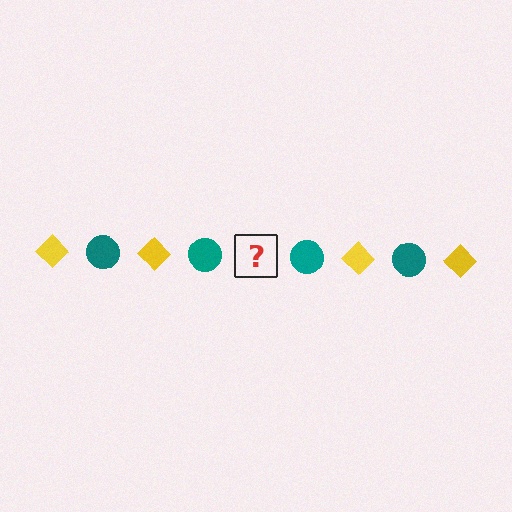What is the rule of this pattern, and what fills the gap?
The rule is that the pattern alternates between yellow diamond and teal circle. The gap should be filled with a yellow diamond.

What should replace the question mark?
The question mark should be replaced with a yellow diamond.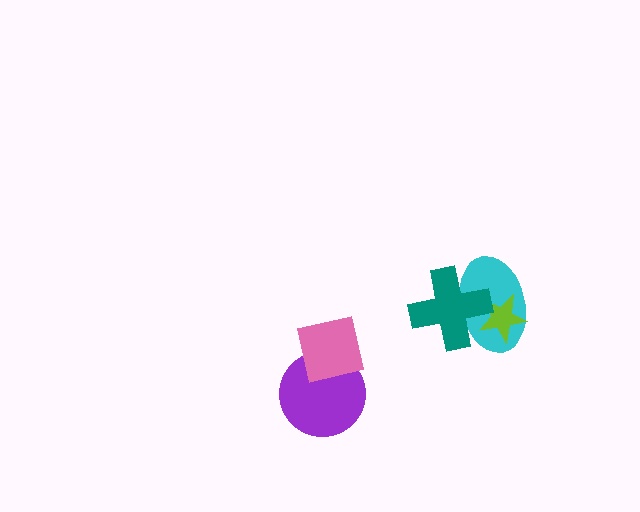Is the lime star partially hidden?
Yes, it is partially covered by another shape.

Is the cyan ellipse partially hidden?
Yes, it is partially covered by another shape.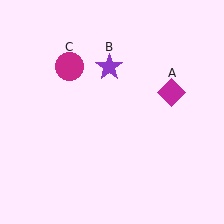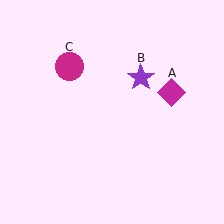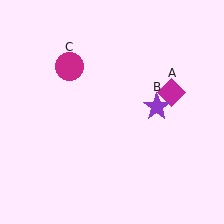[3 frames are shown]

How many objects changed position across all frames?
1 object changed position: purple star (object B).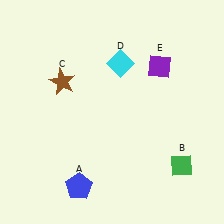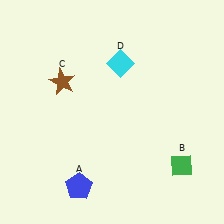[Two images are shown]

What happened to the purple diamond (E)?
The purple diamond (E) was removed in Image 2. It was in the top-right area of Image 1.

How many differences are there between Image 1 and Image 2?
There is 1 difference between the two images.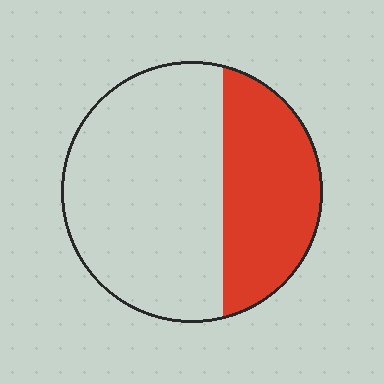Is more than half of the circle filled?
No.